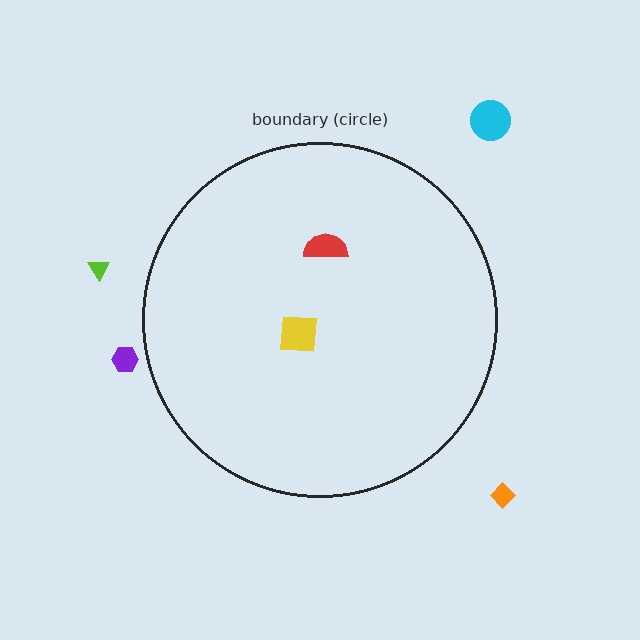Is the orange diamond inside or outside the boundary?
Outside.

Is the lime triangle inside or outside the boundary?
Outside.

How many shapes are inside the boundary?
2 inside, 4 outside.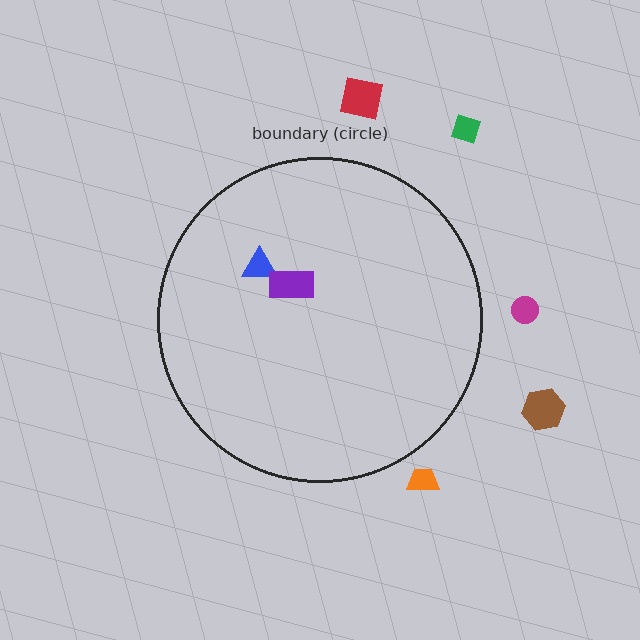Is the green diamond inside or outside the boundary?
Outside.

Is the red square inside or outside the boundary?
Outside.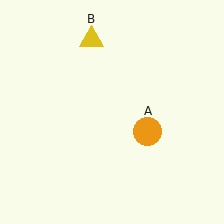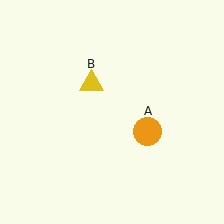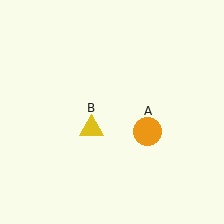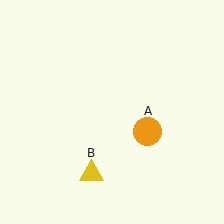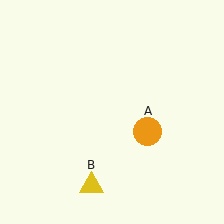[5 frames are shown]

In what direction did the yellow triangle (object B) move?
The yellow triangle (object B) moved down.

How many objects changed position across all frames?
1 object changed position: yellow triangle (object B).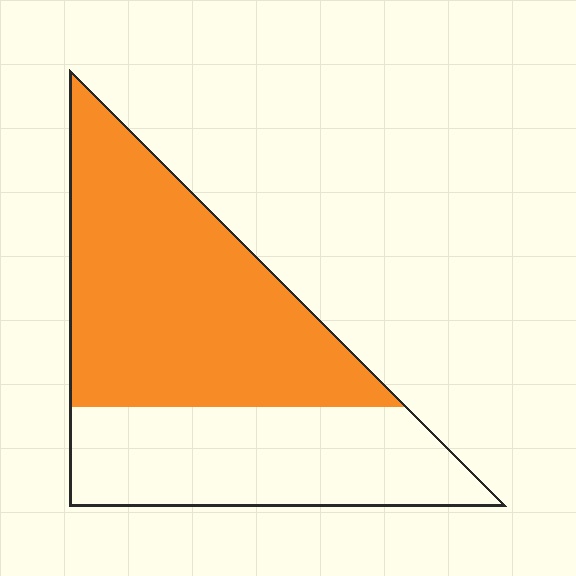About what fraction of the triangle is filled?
About three fifths (3/5).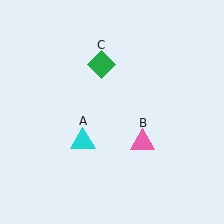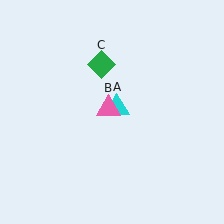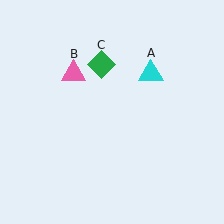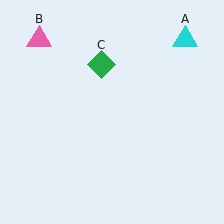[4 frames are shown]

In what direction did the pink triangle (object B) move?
The pink triangle (object B) moved up and to the left.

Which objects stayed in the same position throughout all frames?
Green diamond (object C) remained stationary.